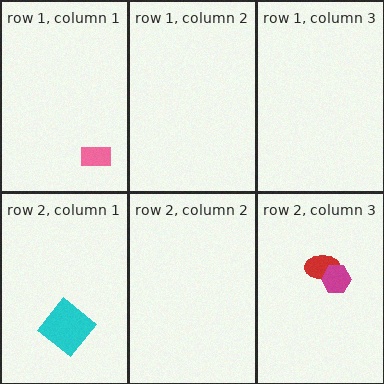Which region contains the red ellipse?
The row 2, column 3 region.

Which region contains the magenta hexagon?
The row 2, column 3 region.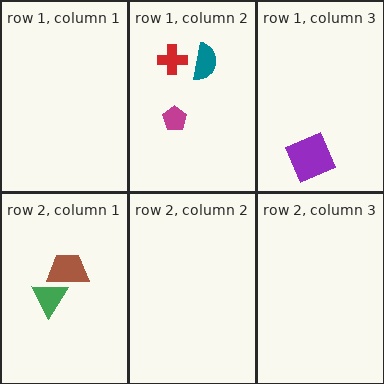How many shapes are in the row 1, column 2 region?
3.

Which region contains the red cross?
The row 1, column 2 region.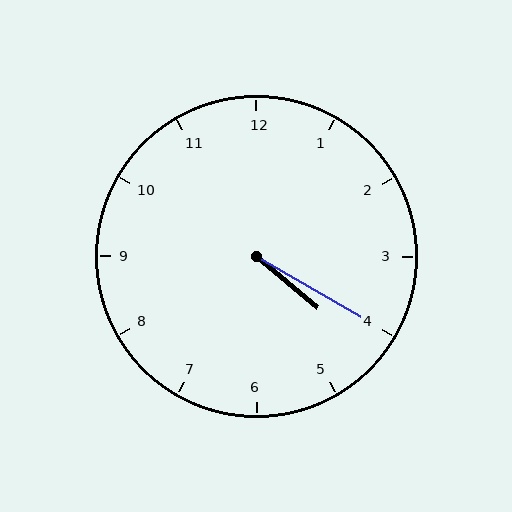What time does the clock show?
4:20.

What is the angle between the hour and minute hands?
Approximately 10 degrees.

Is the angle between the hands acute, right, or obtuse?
It is acute.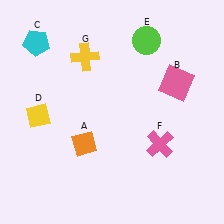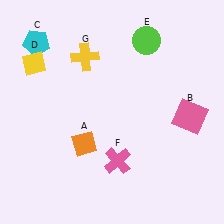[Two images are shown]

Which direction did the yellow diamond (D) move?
The yellow diamond (D) moved up.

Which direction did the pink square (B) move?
The pink square (B) moved down.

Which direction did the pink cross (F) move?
The pink cross (F) moved left.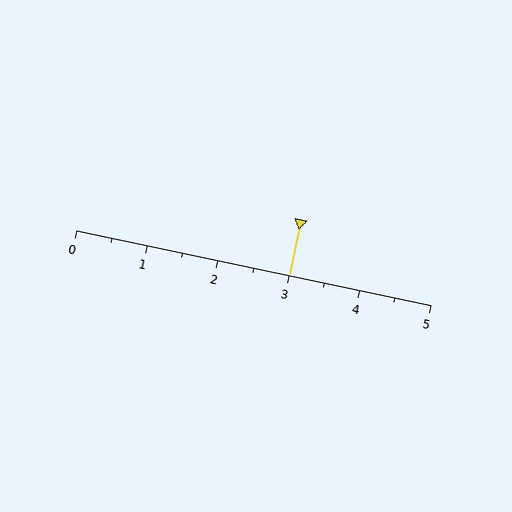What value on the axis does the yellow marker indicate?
The marker indicates approximately 3.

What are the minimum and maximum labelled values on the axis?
The axis runs from 0 to 5.